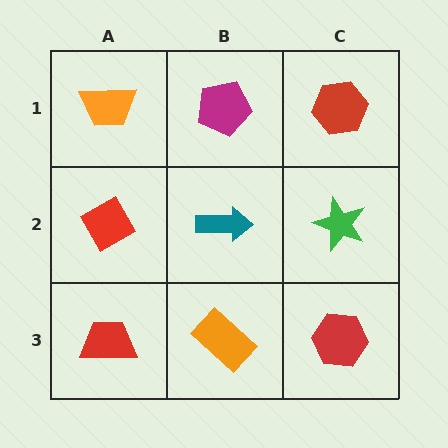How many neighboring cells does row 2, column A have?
3.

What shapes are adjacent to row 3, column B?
A teal arrow (row 2, column B), a red trapezoid (row 3, column A), a red hexagon (row 3, column C).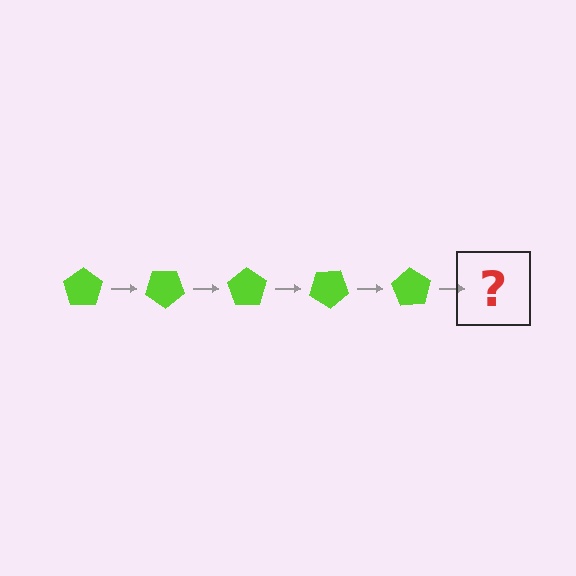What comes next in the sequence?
The next element should be a lime pentagon rotated 175 degrees.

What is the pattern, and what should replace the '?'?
The pattern is that the pentagon rotates 35 degrees each step. The '?' should be a lime pentagon rotated 175 degrees.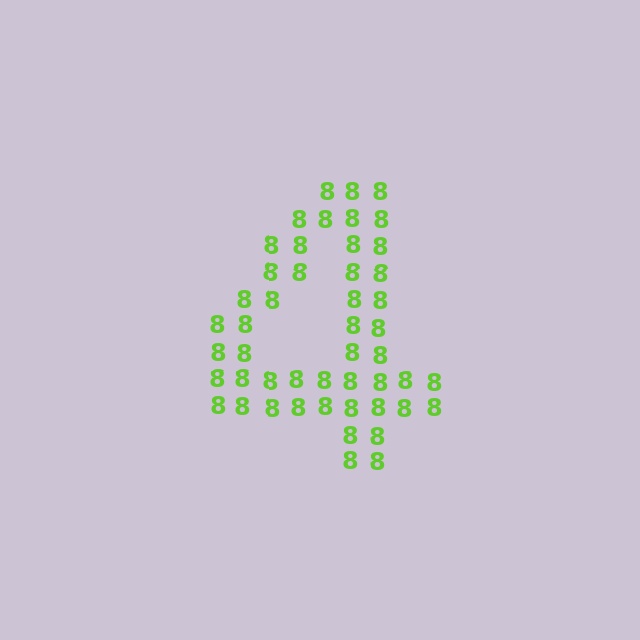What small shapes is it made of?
It is made of small digit 8's.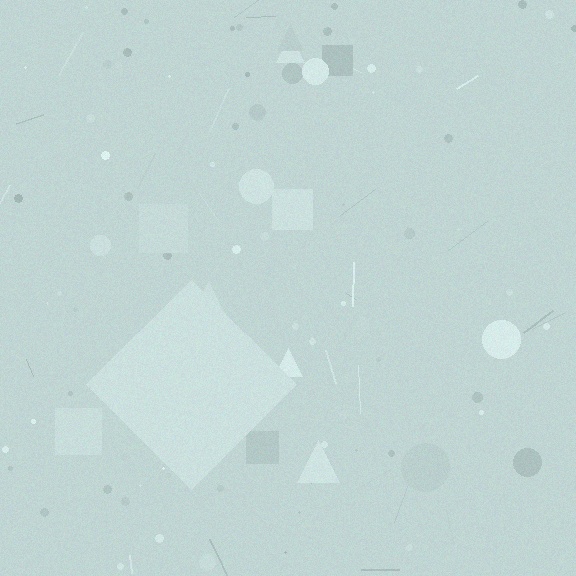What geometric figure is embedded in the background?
A diamond is embedded in the background.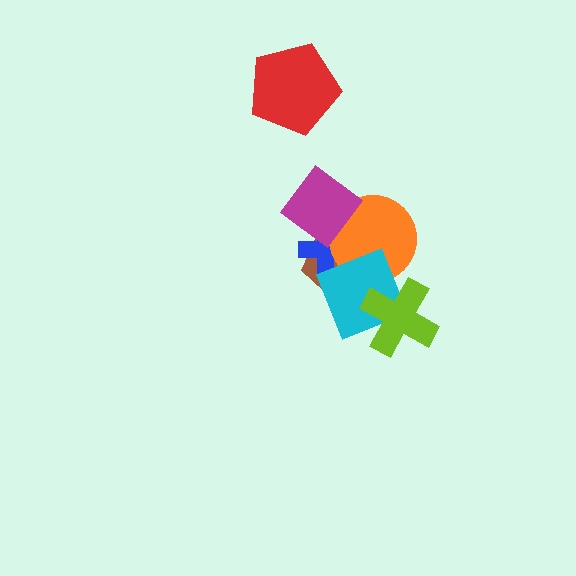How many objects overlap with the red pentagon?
0 objects overlap with the red pentagon.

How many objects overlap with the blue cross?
4 objects overlap with the blue cross.